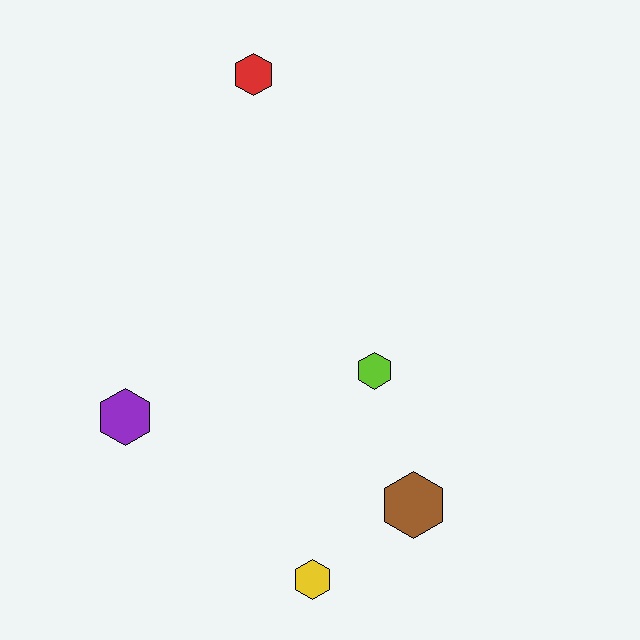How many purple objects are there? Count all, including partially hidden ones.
There is 1 purple object.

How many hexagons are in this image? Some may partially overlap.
There are 5 hexagons.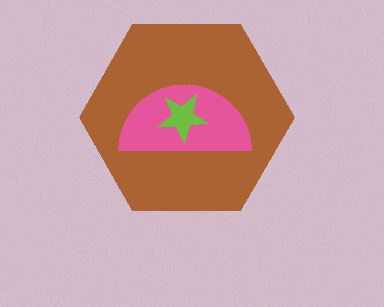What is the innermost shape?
The lime star.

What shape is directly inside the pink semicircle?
The lime star.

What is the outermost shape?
The brown hexagon.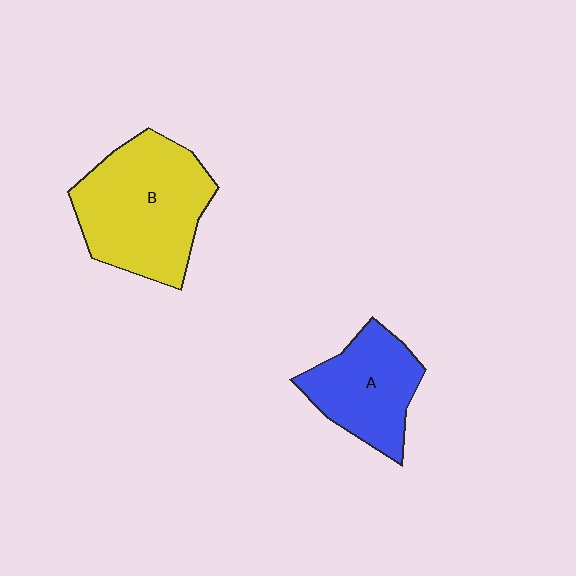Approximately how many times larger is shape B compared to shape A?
Approximately 1.5 times.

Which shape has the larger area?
Shape B (yellow).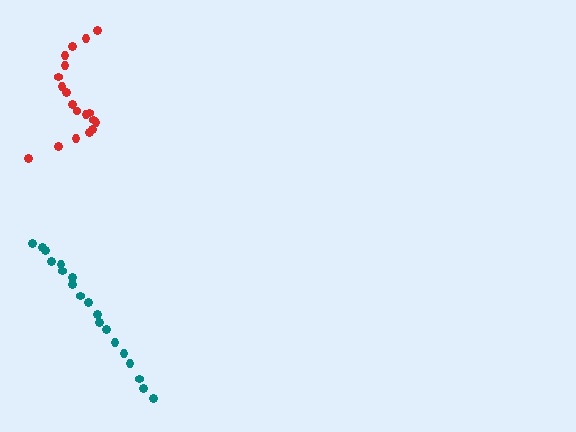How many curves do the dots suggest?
There are 2 distinct paths.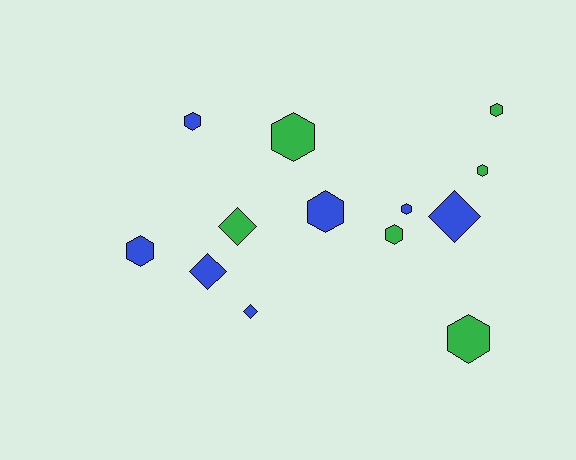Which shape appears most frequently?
Hexagon, with 9 objects.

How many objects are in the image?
There are 13 objects.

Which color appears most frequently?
Blue, with 7 objects.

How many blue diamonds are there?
There are 3 blue diamonds.